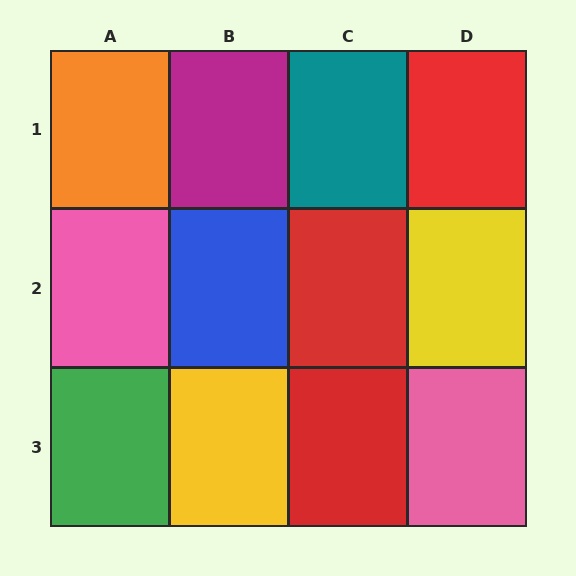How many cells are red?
3 cells are red.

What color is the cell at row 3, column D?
Pink.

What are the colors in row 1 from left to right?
Orange, magenta, teal, red.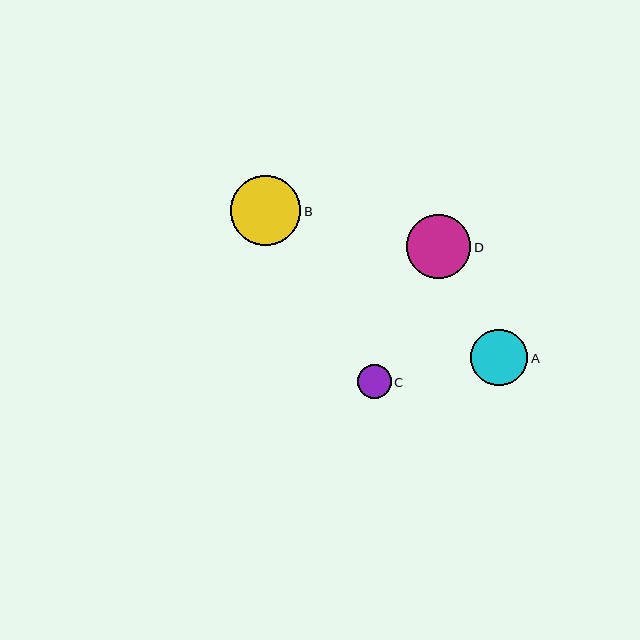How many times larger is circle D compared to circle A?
Circle D is approximately 1.1 times the size of circle A.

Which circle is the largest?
Circle B is the largest with a size of approximately 70 pixels.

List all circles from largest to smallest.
From largest to smallest: B, D, A, C.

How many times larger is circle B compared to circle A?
Circle B is approximately 1.2 times the size of circle A.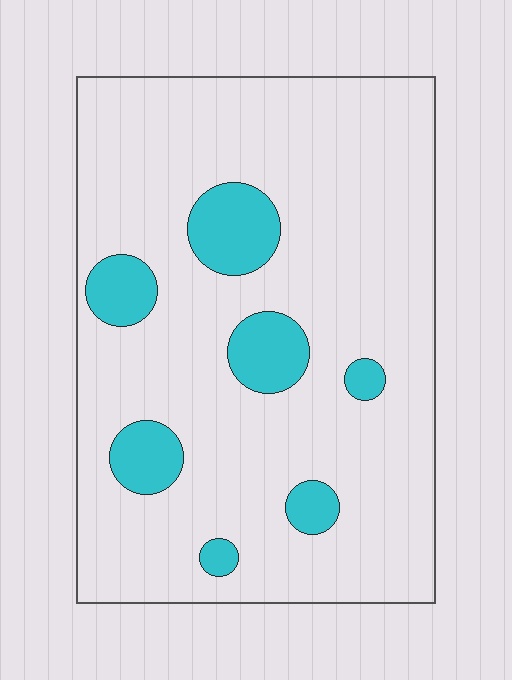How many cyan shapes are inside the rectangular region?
7.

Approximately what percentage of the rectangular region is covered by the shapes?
Approximately 15%.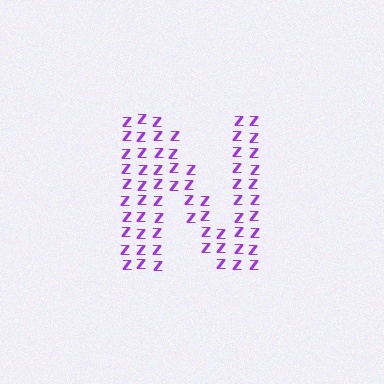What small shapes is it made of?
It is made of small letter Z's.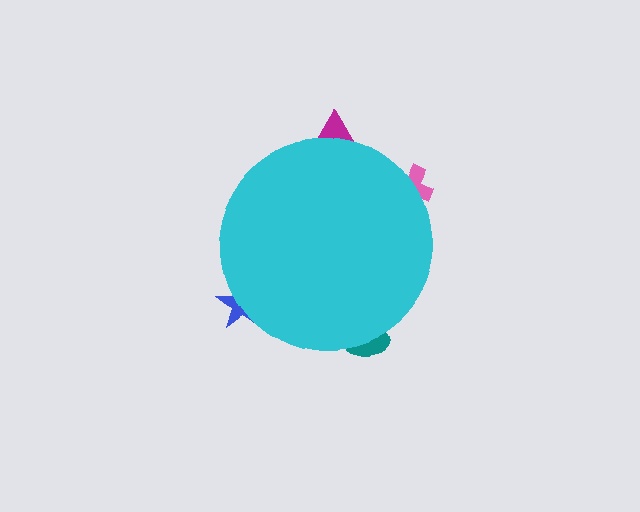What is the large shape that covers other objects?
A cyan circle.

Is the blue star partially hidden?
Yes, the blue star is partially hidden behind the cyan circle.